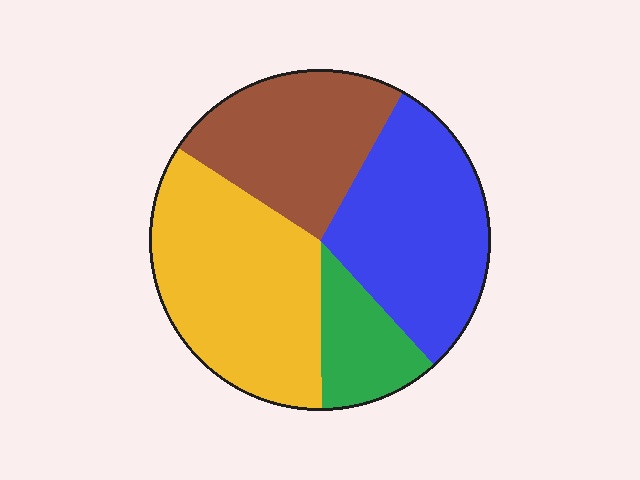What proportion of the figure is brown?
Brown takes up about one quarter (1/4) of the figure.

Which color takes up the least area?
Green, at roughly 10%.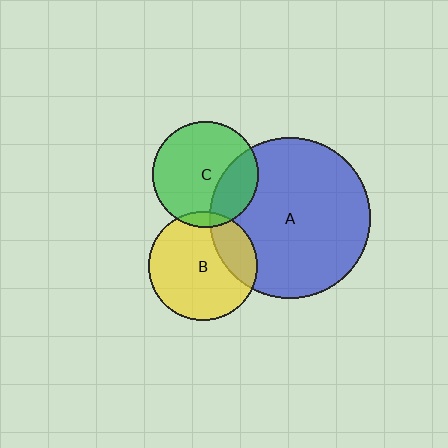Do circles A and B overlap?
Yes.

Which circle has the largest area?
Circle A (blue).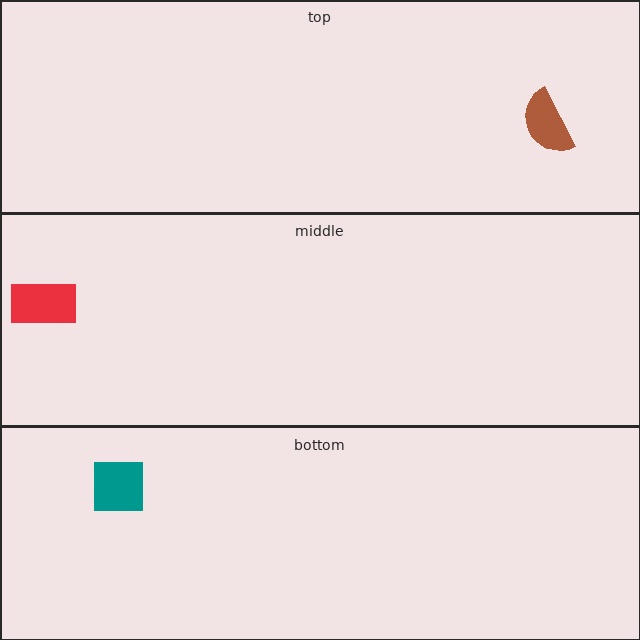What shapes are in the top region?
The brown semicircle.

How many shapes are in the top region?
1.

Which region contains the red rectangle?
The middle region.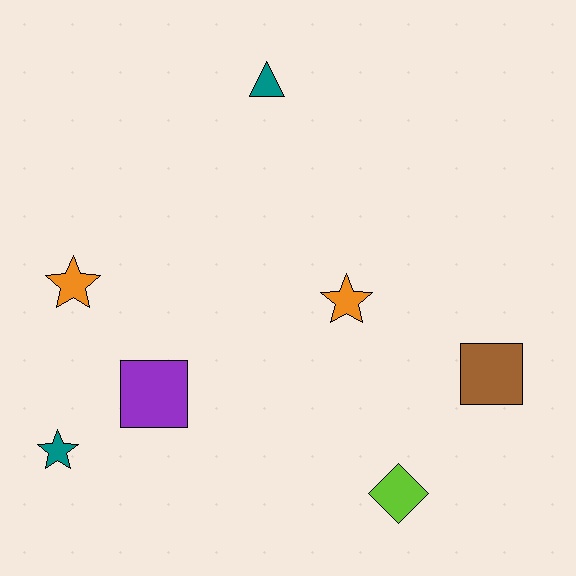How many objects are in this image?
There are 7 objects.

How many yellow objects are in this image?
There are no yellow objects.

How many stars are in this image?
There are 3 stars.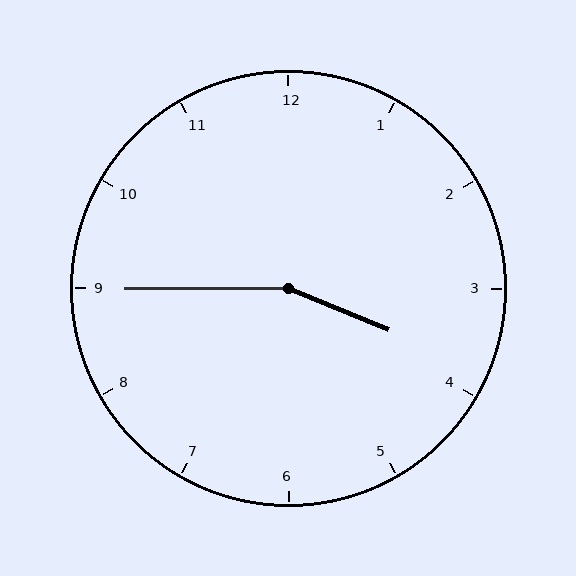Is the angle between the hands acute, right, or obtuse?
It is obtuse.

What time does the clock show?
3:45.